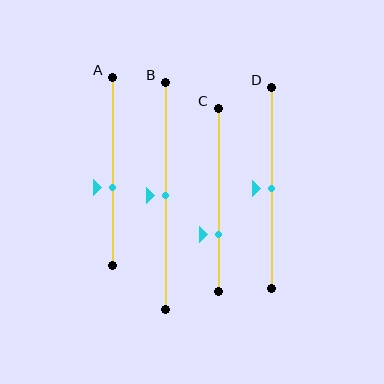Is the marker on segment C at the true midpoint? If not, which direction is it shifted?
No, the marker on segment C is shifted downward by about 19% of the segment length.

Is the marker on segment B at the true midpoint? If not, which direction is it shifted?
Yes, the marker on segment B is at the true midpoint.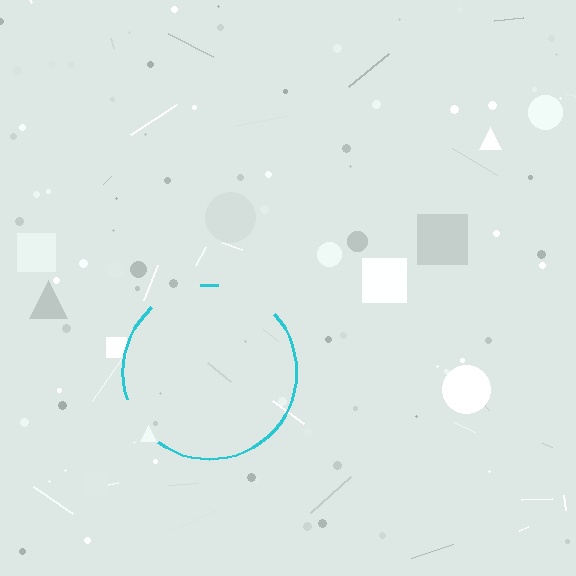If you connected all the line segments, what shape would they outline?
They would outline a circle.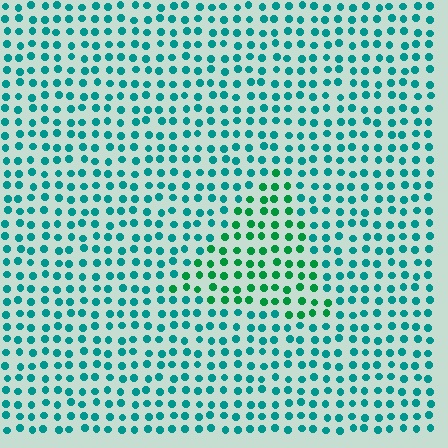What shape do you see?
I see a triangle.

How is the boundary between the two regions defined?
The boundary is defined purely by a slight shift in hue (about 34 degrees). Spacing, size, and orientation are identical on both sides.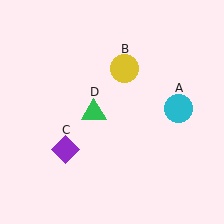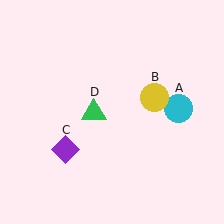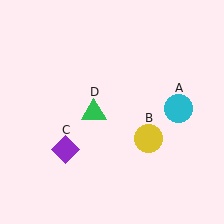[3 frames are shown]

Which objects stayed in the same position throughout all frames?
Cyan circle (object A) and purple diamond (object C) and green triangle (object D) remained stationary.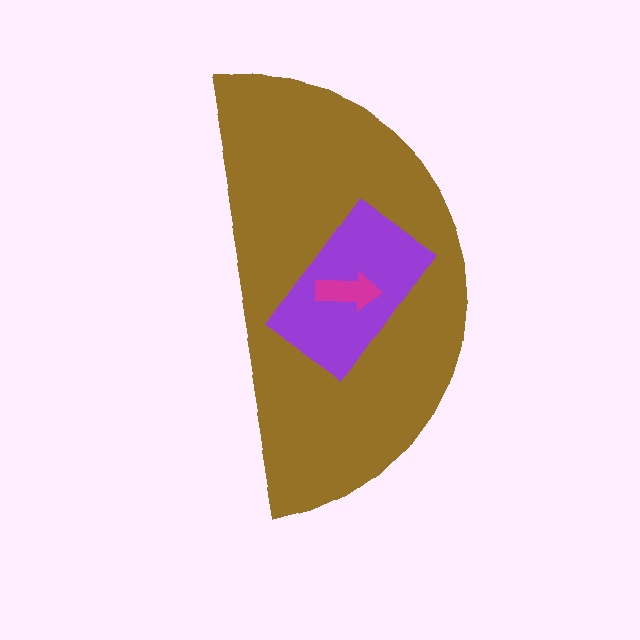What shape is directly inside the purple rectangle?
The magenta arrow.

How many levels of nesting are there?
3.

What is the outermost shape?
The brown semicircle.